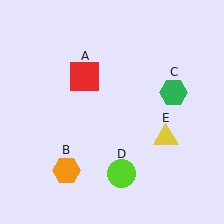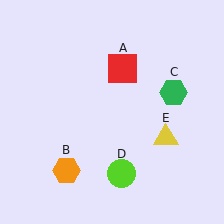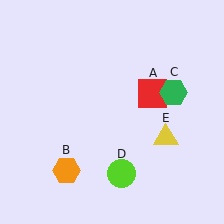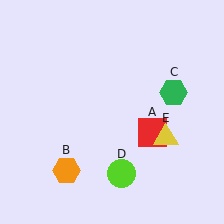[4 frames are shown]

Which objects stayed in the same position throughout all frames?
Orange hexagon (object B) and green hexagon (object C) and lime circle (object D) and yellow triangle (object E) remained stationary.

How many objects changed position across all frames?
1 object changed position: red square (object A).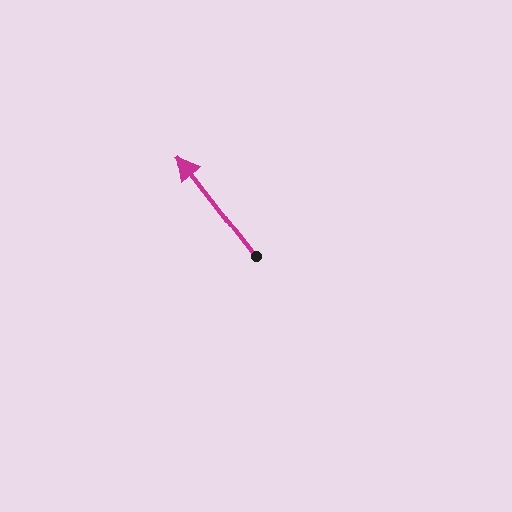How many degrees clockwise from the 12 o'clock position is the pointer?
Approximately 322 degrees.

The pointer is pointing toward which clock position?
Roughly 11 o'clock.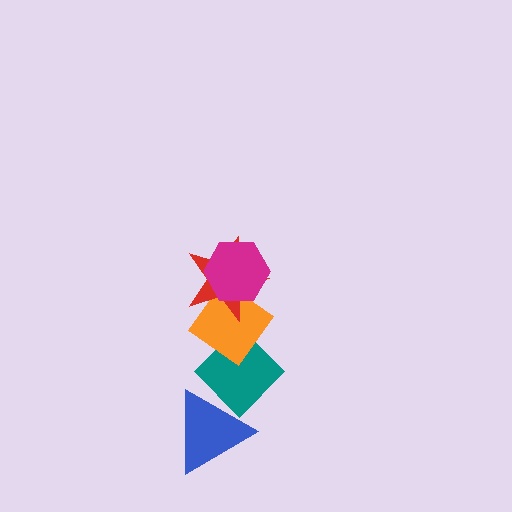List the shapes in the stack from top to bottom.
From top to bottom: the magenta hexagon, the red star, the orange diamond, the teal diamond, the blue triangle.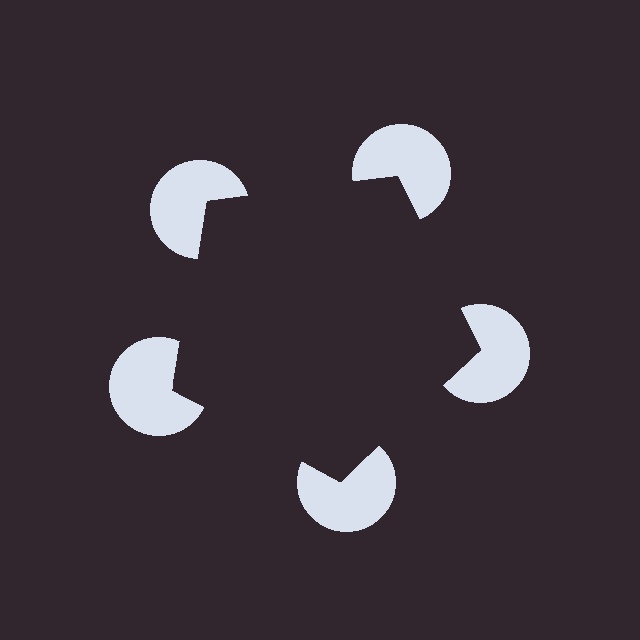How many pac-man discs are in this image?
There are 5 — one at each vertex of the illusory pentagon.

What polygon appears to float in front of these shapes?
An illusory pentagon — its edges are inferred from the aligned wedge cuts in the pac-man discs, not physically drawn.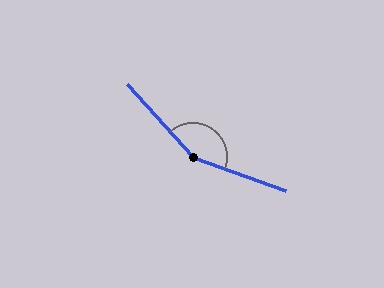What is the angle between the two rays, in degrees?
Approximately 152 degrees.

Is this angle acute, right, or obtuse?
It is obtuse.